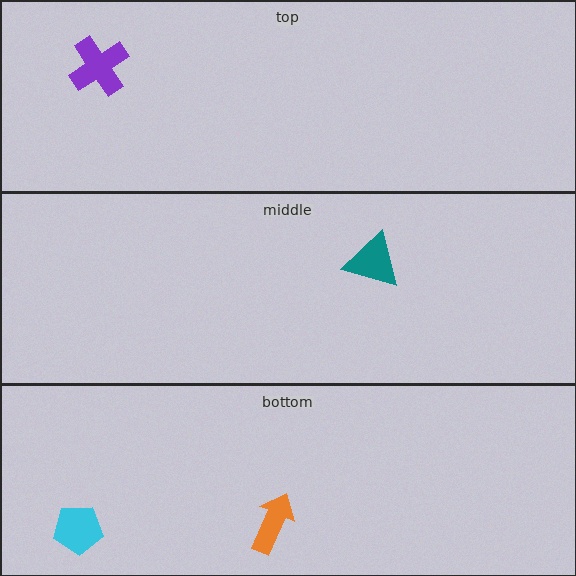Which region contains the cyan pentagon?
The bottom region.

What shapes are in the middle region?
The teal triangle.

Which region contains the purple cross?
The top region.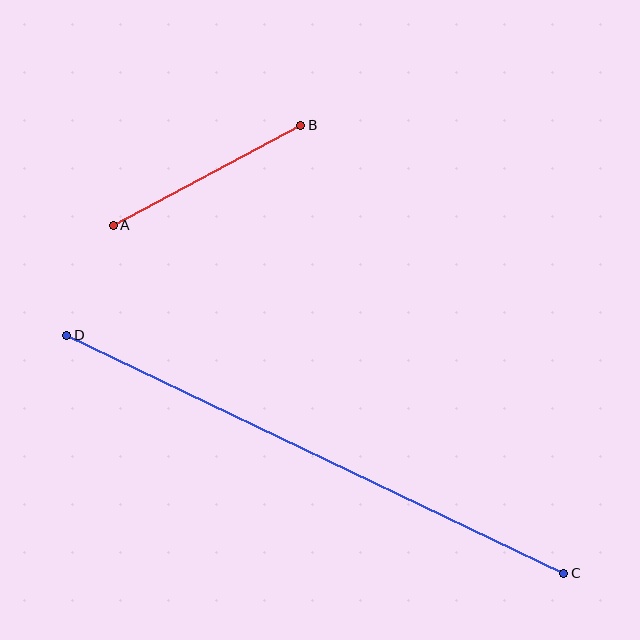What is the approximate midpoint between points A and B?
The midpoint is at approximately (207, 175) pixels.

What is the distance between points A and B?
The distance is approximately 212 pixels.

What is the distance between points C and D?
The distance is approximately 551 pixels.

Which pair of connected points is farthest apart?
Points C and D are farthest apart.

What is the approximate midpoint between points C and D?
The midpoint is at approximately (315, 454) pixels.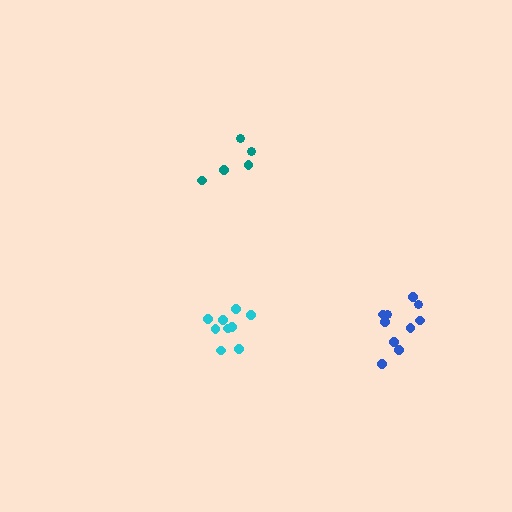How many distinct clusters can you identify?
There are 3 distinct clusters.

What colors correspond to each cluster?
The clusters are colored: teal, cyan, blue.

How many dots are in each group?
Group 1: 5 dots, Group 2: 9 dots, Group 3: 10 dots (24 total).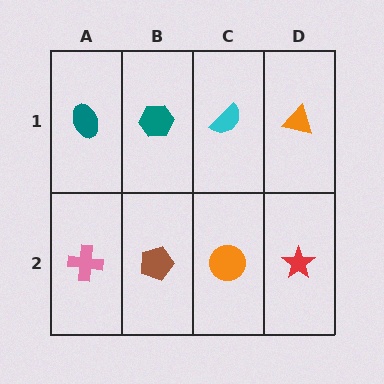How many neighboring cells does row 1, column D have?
2.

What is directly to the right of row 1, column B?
A cyan semicircle.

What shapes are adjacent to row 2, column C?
A cyan semicircle (row 1, column C), a brown pentagon (row 2, column B), a red star (row 2, column D).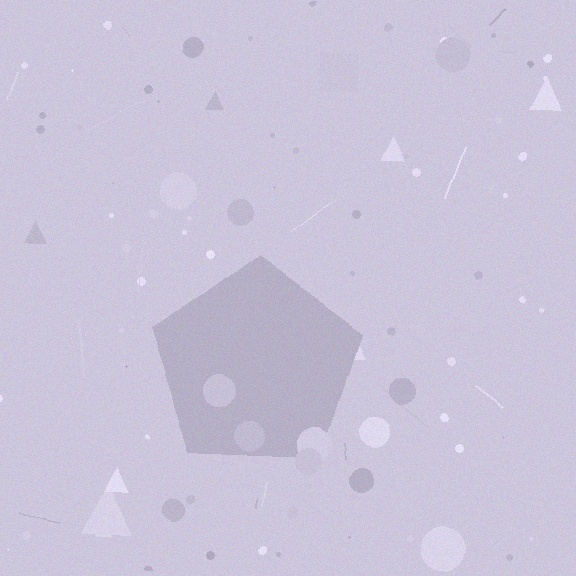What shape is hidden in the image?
A pentagon is hidden in the image.